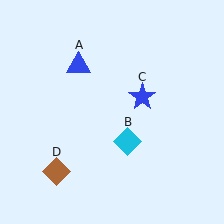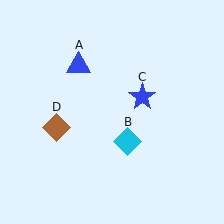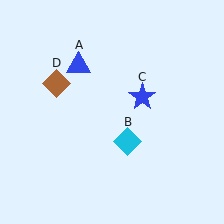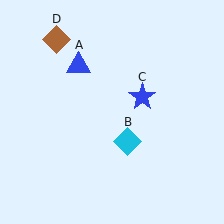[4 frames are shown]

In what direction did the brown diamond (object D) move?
The brown diamond (object D) moved up.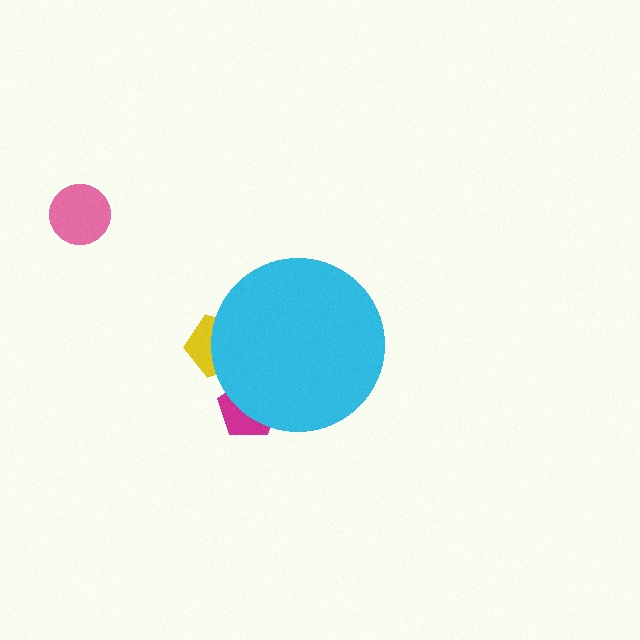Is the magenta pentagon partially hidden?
Yes, the magenta pentagon is partially hidden behind the cyan circle.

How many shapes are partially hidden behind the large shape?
2 shapes are partially hidden.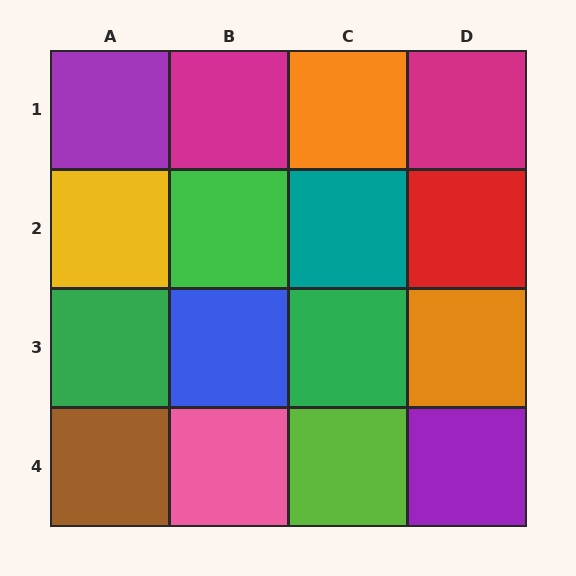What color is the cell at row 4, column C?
Lime.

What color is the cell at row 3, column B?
Blue.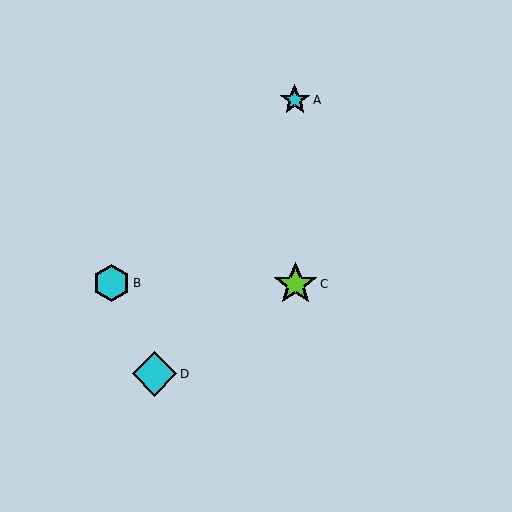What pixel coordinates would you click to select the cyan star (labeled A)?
Click at (295, 100) to select the cyan star A.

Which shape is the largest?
The cyan diamond (labeled D) is the largest.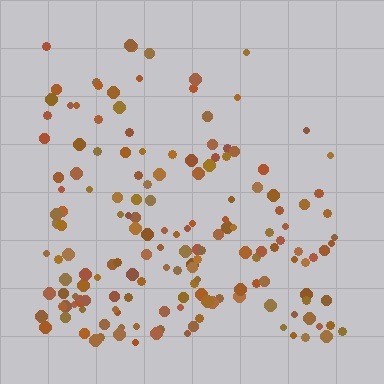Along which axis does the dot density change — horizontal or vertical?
Vertical.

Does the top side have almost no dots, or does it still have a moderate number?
Still a moderate number, just noticeably fewer than the bottom.